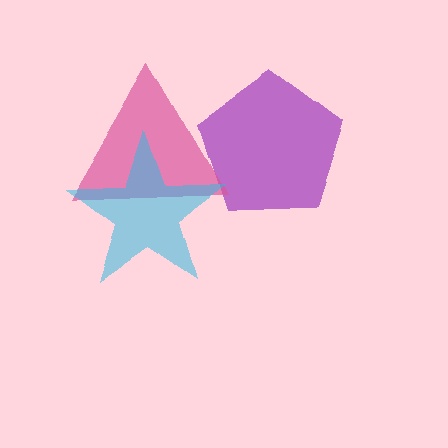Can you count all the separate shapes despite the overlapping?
Yes, there are 3 separate shapes.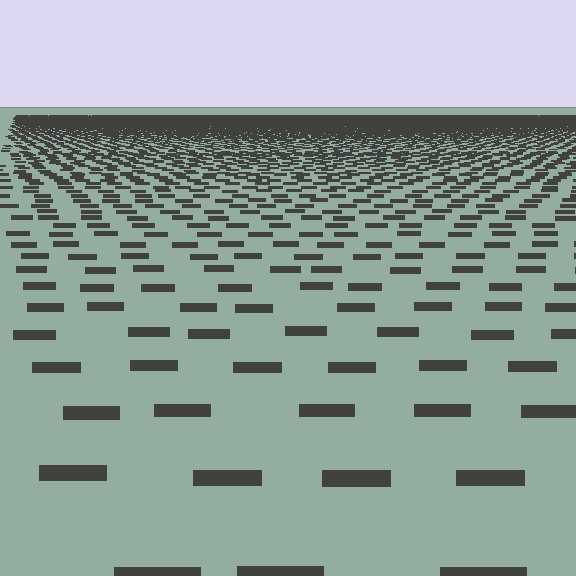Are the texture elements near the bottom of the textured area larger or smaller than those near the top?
Larger. Near the bottom, elements are closer to the viewer and appear at a bigger on-screen size.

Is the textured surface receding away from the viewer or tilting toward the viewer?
The surface is receding away from the viewer. Texture elements get smaller and denser toward the top.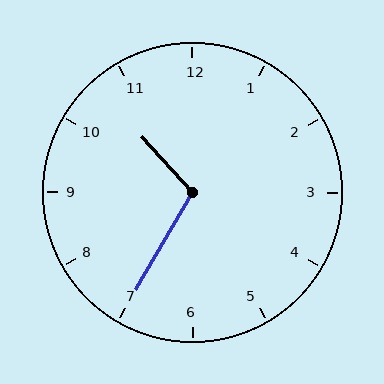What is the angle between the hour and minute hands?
Approximately 108 degrees.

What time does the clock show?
10:35.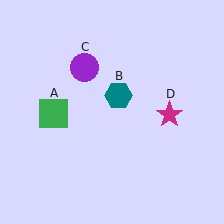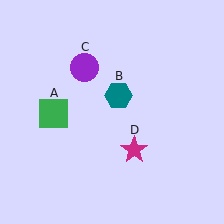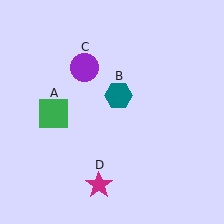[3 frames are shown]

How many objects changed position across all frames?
1 object changed position: magenta star (object D).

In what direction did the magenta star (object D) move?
The magenta star (object D) moved down and to the left.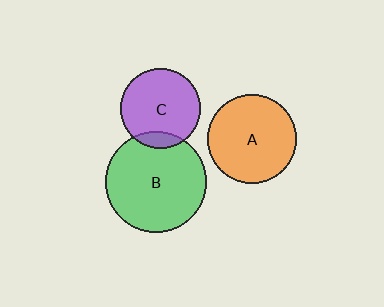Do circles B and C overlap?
Yes.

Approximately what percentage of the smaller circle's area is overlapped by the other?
Approximately 10%.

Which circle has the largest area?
Circle B (green).